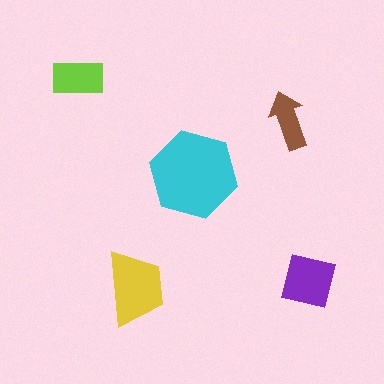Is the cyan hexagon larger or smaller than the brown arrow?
Larger.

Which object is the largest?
The cyan hexagon.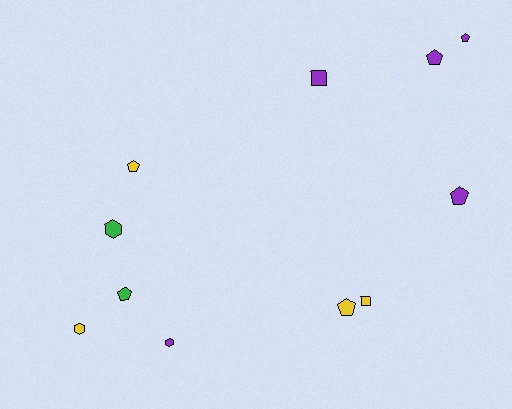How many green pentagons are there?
There is 1 green pentagon.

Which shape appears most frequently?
Pentagon, with 6 objects.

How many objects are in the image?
There are 11 objects.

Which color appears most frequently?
Purple, with 5 objects.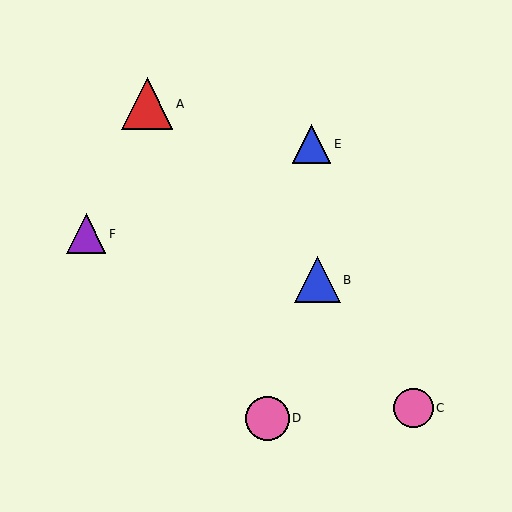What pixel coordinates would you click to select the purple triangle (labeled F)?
Click at (86, 234) to select the purple triangle F.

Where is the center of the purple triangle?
The center of the purple triangle is at (86, 234).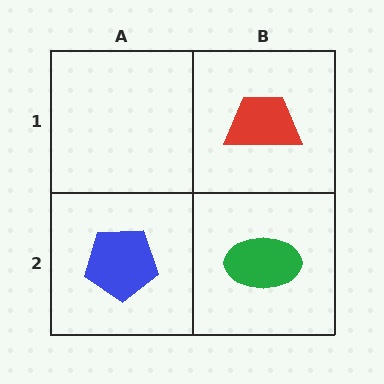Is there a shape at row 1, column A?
No, that cell is empty.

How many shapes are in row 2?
2 shapes.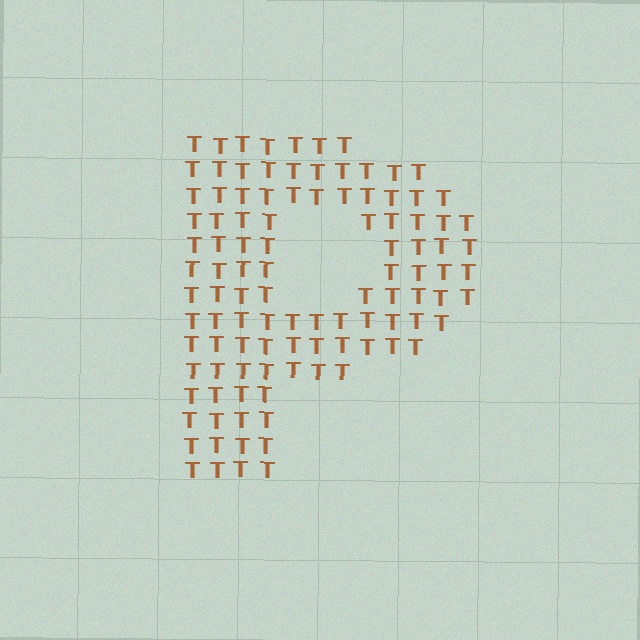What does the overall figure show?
The overall figure shows the letter P.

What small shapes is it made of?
It is made of small letter T's.